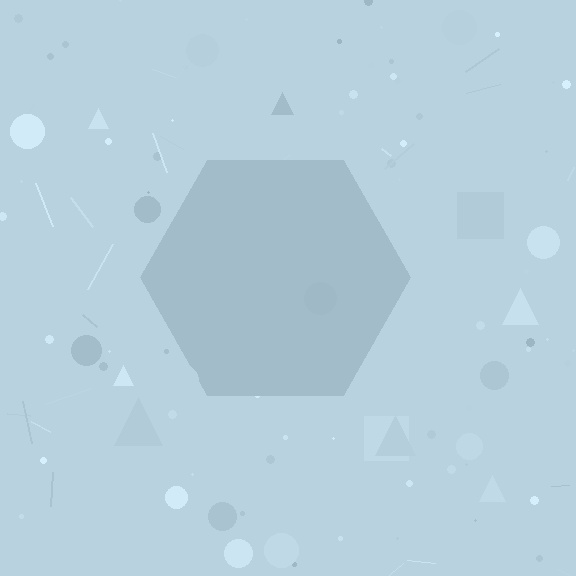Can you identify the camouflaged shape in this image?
The camouflaged shape is a hexagon.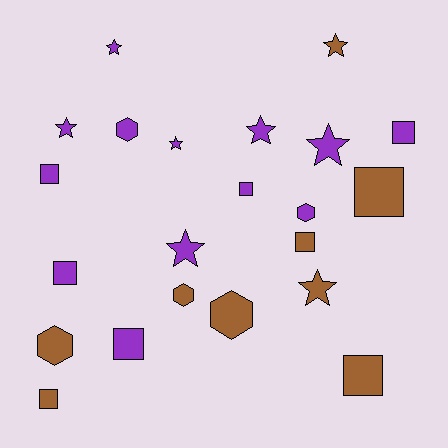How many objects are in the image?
There are 22 objects.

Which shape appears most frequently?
Square, with 9 objects.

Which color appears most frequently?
Purple, with 13 objects.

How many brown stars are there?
There are 2 brown stars.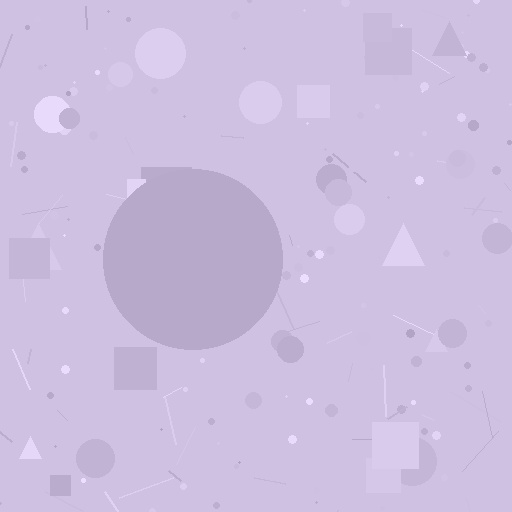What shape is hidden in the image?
A circle is hidden in the image.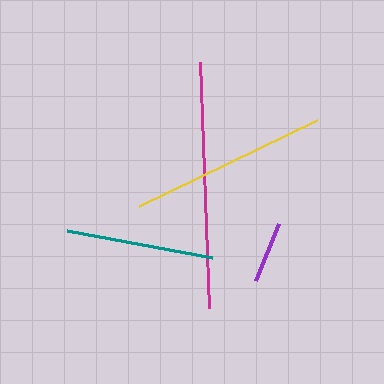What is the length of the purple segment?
The purple segment is approximately 61 pixels long.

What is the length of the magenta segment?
The magenta segment is approximately 246 pixels long.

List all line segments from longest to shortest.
From longest to shortest: magenta, yellow, teal, purple.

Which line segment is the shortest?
The purple line is the shortest at approximately 61 pixels.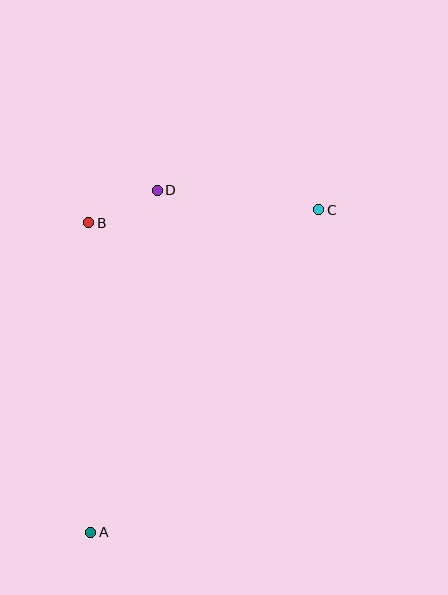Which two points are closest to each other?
Points B and D are closest to each other.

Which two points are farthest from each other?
Points A and C are farthest from each other.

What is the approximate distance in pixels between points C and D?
The distance between C and D is approximately 163 pixels.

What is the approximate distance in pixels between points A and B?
The distance between A and B is approximately 309 pixels.